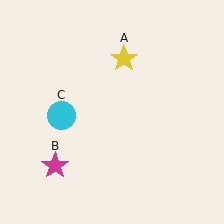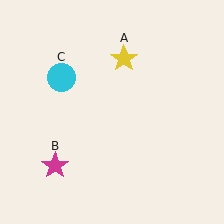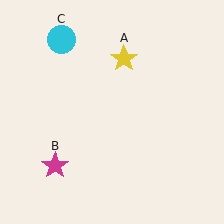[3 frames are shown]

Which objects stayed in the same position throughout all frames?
Yellow star (object A) and magenta star (object B) remained stationary.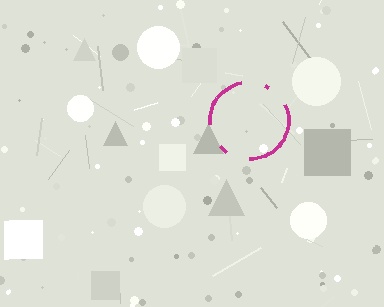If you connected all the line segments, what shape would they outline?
They would outline a circle.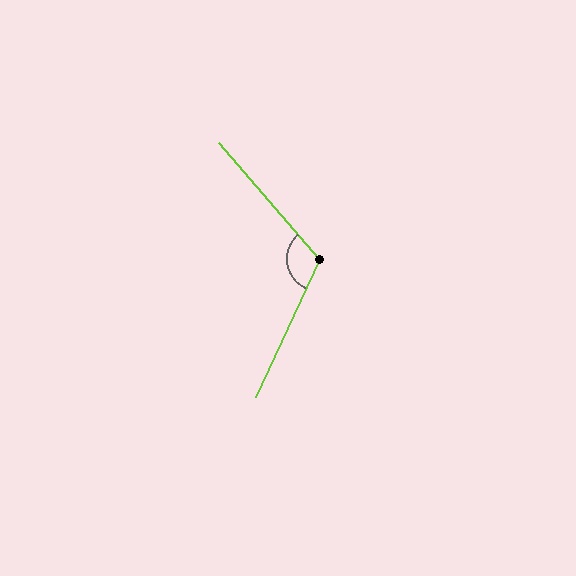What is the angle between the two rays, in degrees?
Approximately 115 degrees.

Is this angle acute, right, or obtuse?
It is obtuse.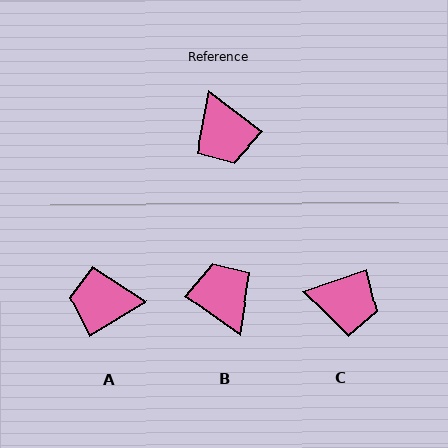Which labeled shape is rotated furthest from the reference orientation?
B, about 179 degrees away.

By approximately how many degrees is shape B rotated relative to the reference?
Approximately 179 degrees clockwise.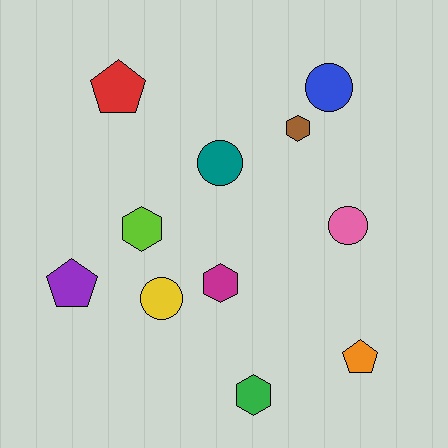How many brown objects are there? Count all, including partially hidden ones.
There is 1 brown object.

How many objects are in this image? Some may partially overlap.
There are 11 objects.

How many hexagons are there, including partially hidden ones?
There are 4 hexagons.